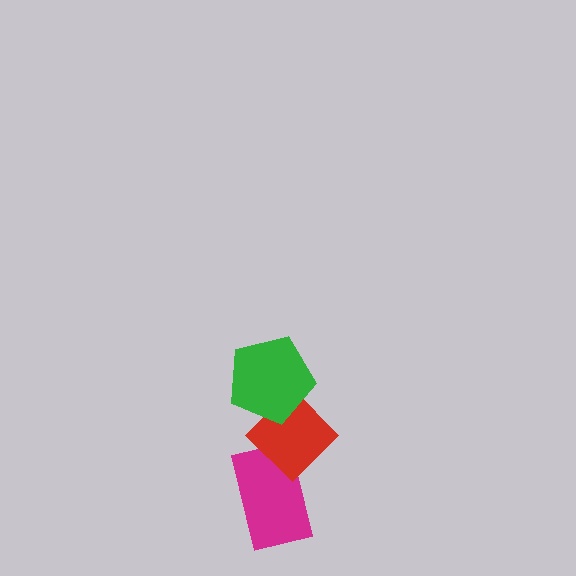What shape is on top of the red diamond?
The green pentagon is on top of the red diamond.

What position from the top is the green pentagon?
The green pentagon is 1st from the top.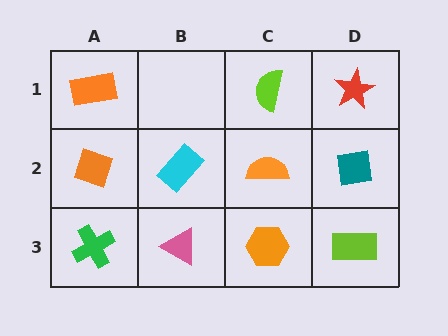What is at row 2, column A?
An orange diamond.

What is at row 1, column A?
An orange rectangle.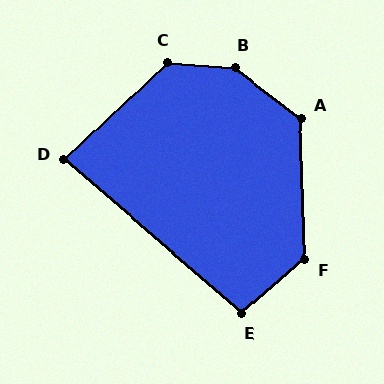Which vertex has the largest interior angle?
B, at approximately 147 degrees.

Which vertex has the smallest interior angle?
D, at approximately 84 degrees.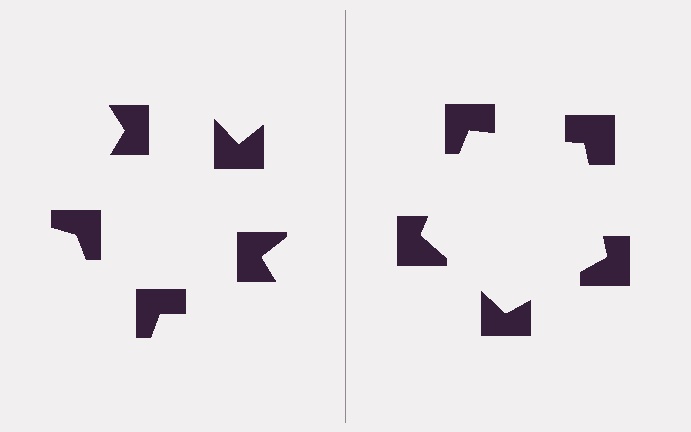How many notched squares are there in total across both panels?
10 — 5 on each side.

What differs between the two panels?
The notched squares are positioned identically on both sides; only the wedge orientations differ. On the right they align to a pentagon; on the left they are misaligned.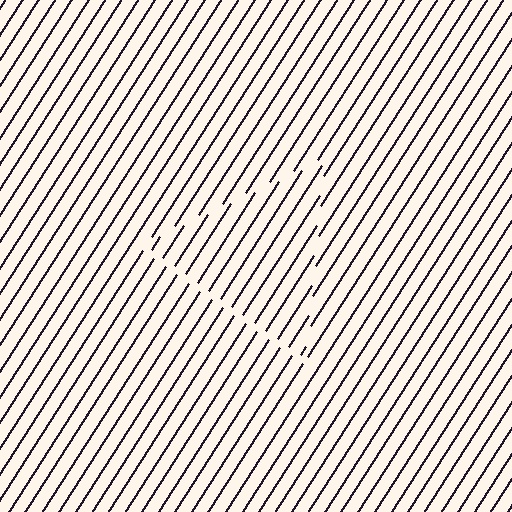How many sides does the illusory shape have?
3 sides — the line-ends trace a triangle.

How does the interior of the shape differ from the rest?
The interior of the shape contains the same grating, shifted by half a period — the contour is defined by the phase discontinuity where line-ends from the inner and outer gratings abut.